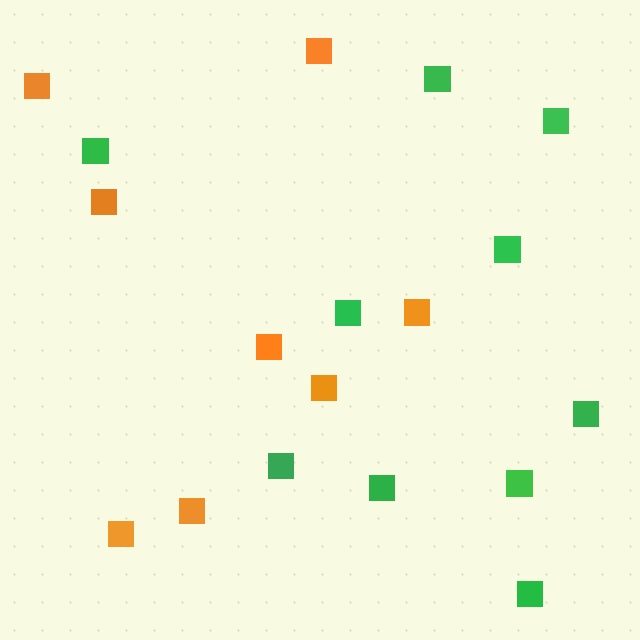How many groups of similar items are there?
There are 2 groups: one group of green squares (10) and one group of orange squares (8).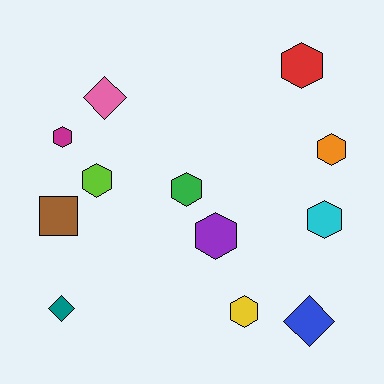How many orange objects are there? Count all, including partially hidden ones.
There is 1 orange object.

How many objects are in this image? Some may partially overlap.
There are 12 objects.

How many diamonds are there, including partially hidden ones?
There are 3 diamonds.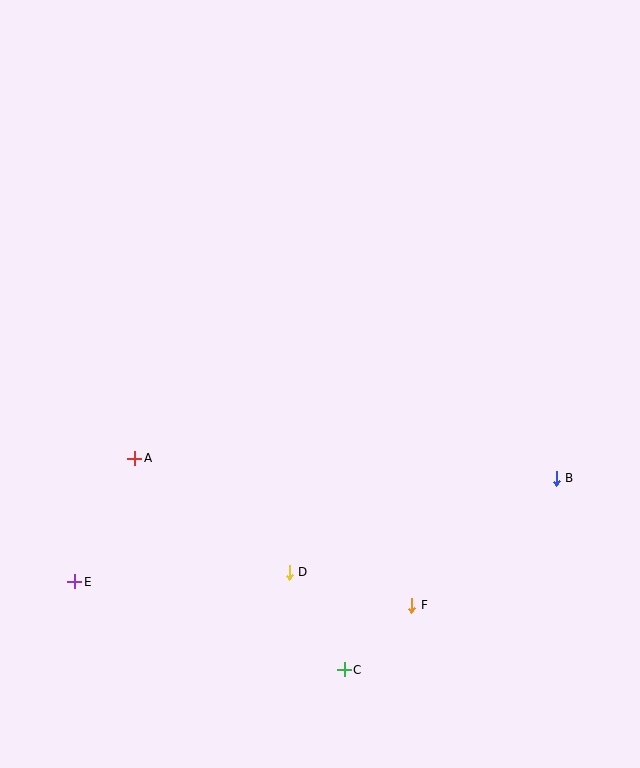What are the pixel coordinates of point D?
Point D is at (289, 572).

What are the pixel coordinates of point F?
Point F is at (412, 605).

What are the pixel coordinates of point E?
Point E is at (75, 582).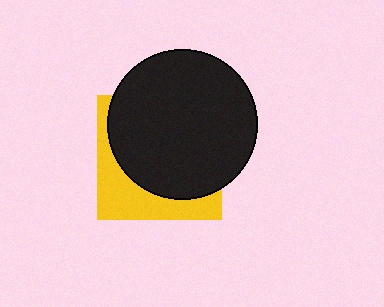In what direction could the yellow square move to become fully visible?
The yellow square could move toward the lower-left. That would shift it out from behind the black circle entirely.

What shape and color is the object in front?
The object in front is a black circle.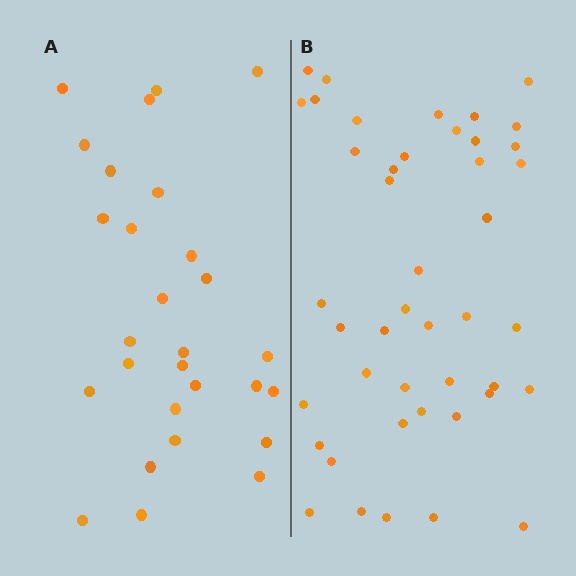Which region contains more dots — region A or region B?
Region B (the right region) has more dots.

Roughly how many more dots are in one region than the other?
Region B has approximately 15 more dots than region A.